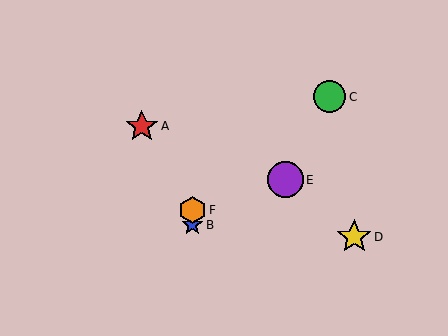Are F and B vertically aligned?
Yes, both are at x≈192.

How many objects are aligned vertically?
2 objects (B, F) are aligned vertically.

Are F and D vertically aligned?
No, F is at x≈192 and D is at x≈354.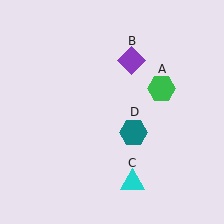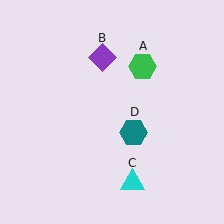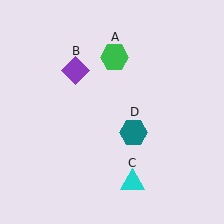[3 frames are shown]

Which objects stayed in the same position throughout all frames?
Cyan triangle (object C) and teal hexagon (object D) remained stationary.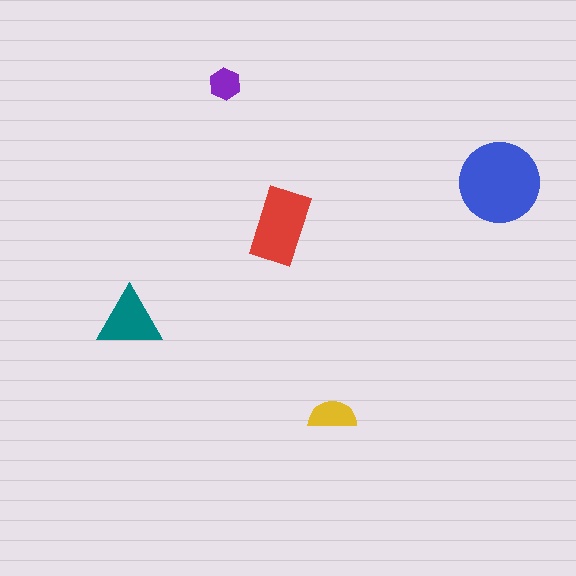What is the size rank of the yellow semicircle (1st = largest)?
4th.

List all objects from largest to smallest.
The blue circle, the red rectangle, the teal triangle, the yellow semicircle, the purple hexagon.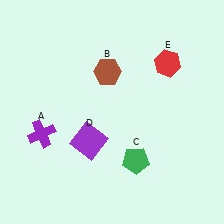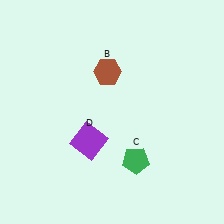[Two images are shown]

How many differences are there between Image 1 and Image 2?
There are 2 differences between the two images.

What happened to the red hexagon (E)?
The red hexagon (E) was removed in Image 2. It was in the top-right area of Image 1.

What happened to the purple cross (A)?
The purple cross (A) was removed in Image 2. It was in the bottom-left area of Image 1.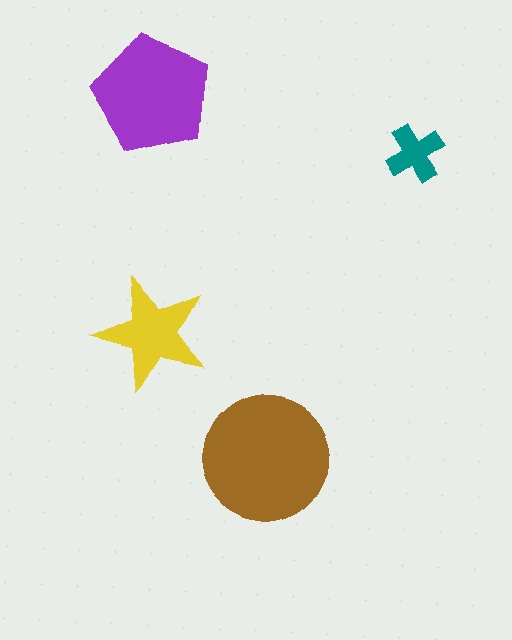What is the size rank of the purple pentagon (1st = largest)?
2nd.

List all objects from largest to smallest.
The brown circle, the purple pentagon, the yellow star, the teal cross.